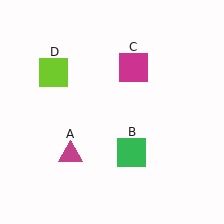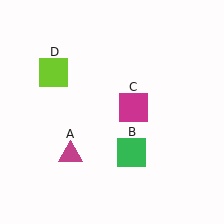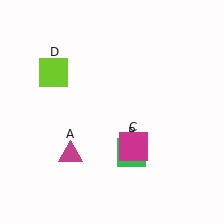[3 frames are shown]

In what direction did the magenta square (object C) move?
The magenta square (object C) moved down.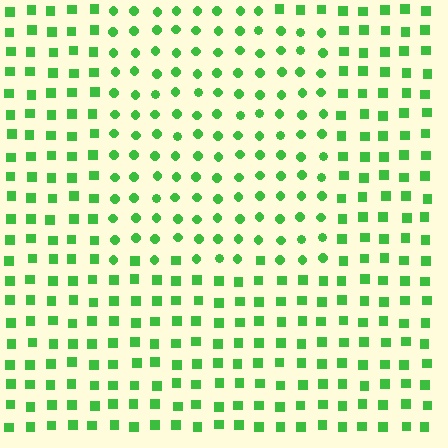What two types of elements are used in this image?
The image uses circles inside the rectangle region and squares outside it.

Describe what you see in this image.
The image is filled with small green elements arranged in a uniform grid. A rectangle-shaped region contains circles, while the surrounding area contains squares. The boundary is defined purely by the change in element shape.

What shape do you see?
I see a rectangle.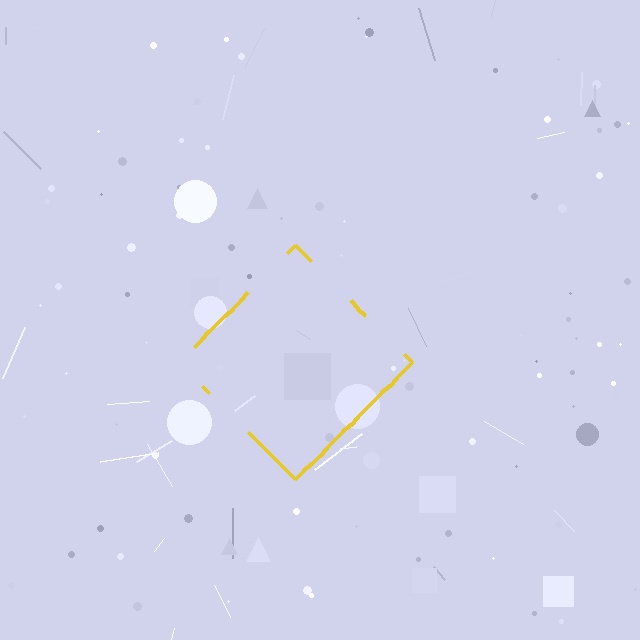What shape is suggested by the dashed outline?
The dashed outline suggests a diamond.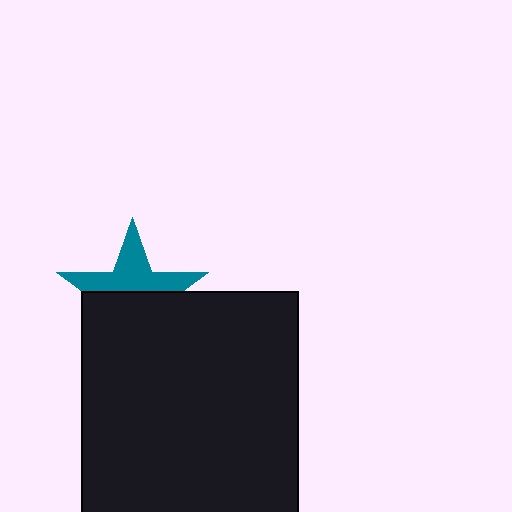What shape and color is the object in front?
The object in front is a black rectangle.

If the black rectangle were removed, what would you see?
You would see the complete teal star.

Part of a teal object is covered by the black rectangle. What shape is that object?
It is a star.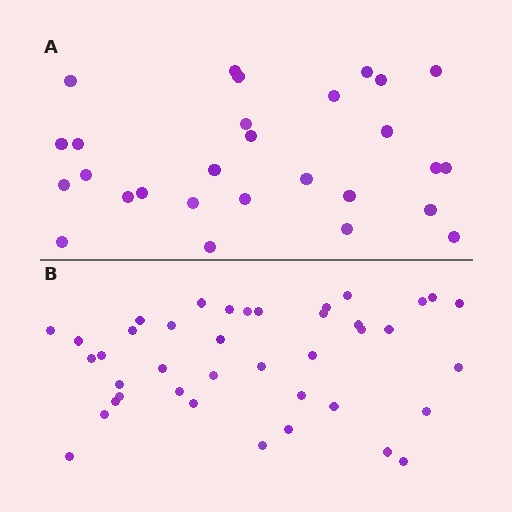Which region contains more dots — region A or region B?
Region B (the bottom region) has more dots.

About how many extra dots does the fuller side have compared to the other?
Region B has roughly 12 or so more dots than region A.